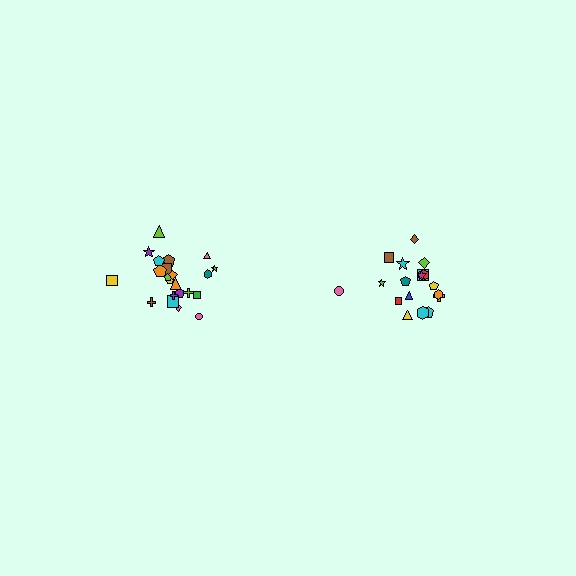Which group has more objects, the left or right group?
The left group.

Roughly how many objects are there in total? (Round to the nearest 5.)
Roughly 40 objects in total.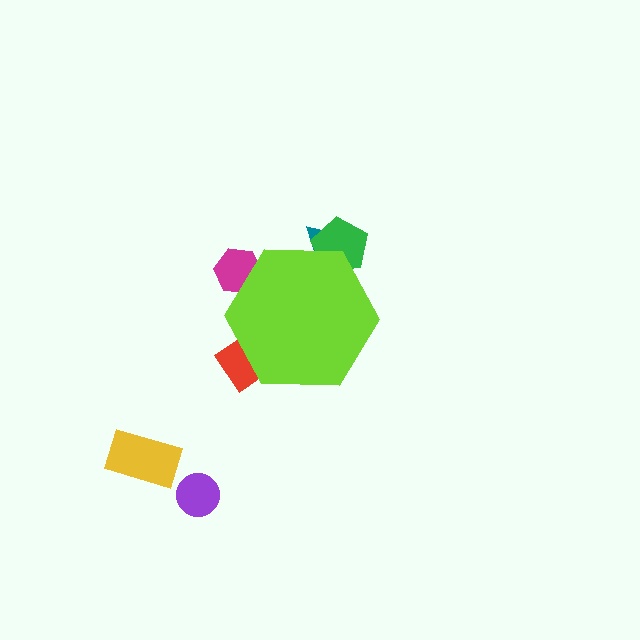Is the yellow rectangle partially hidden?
No, the yellow rectangle is fully visible.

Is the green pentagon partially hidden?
Yes, the green pentagon is partially hidden behind the lime hexagon.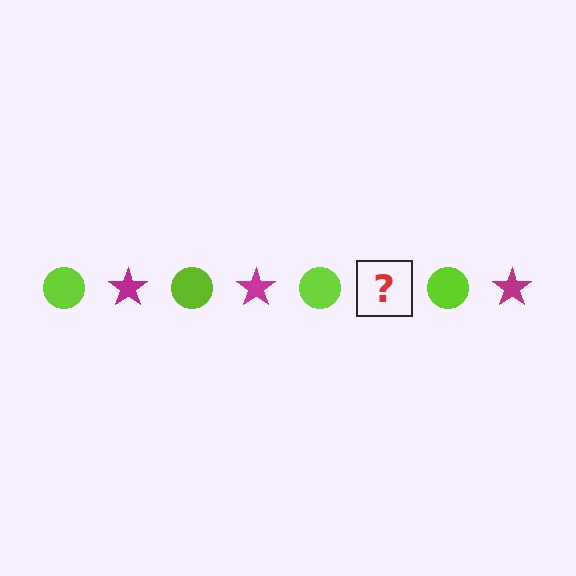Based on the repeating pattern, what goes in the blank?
The blank should be a magenta star.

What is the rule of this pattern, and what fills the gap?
The rule is that the pattern alternates between lime circle and magenta star. The gap should be filled with a magenta star.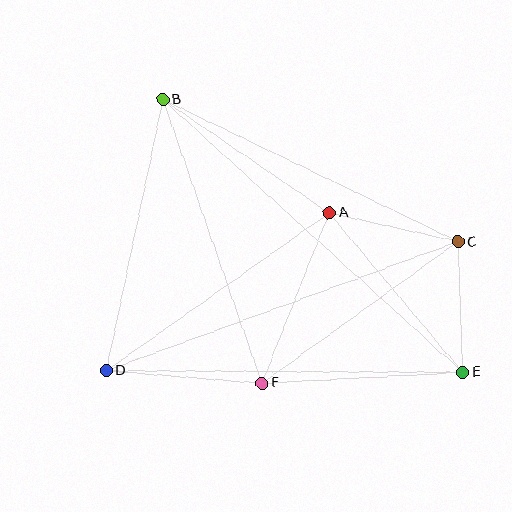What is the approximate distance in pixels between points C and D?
The distance between C and D is approximately 375 pixels.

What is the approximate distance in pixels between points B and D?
The distance between B and D is approximately 277 pixels.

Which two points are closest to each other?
Points C and E are closest to each other.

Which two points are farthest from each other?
Points B and E are farthest from each other.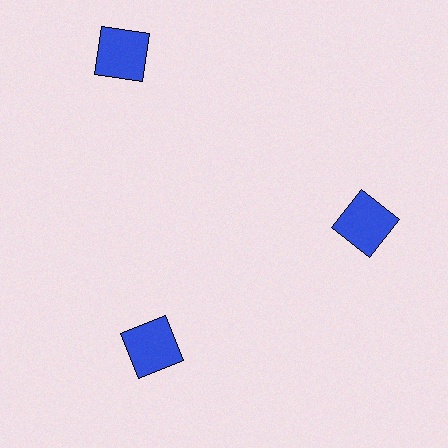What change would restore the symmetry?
The symmetry would be restored by moving it inward, back onto the ring so that all 3 squares sit at equal angles and equal distance from the center.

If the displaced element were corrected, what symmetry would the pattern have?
It would have 3-fold rotational symmetry — the pattern would map onto itself every 120 degrees.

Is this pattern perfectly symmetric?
No. The 3 blue squares are arranged in a ring, but one element near the 11 o'clock position is pushed outward from the center, breaking the 3-fold rotational symmetry.